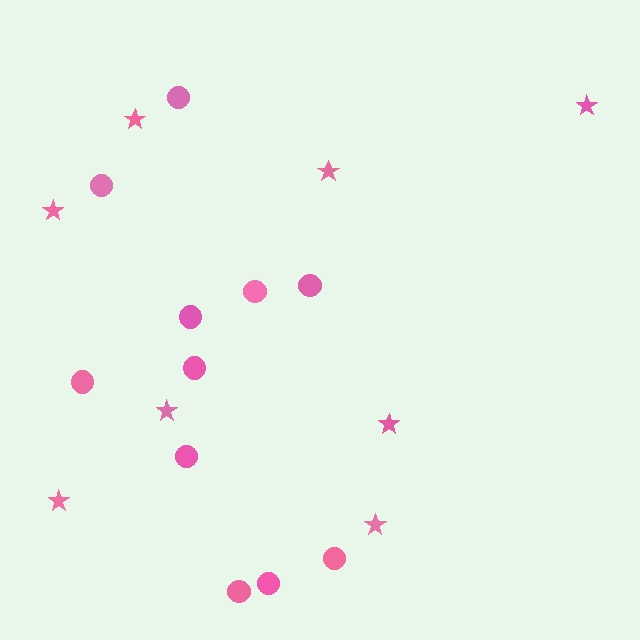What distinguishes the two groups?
There are 2 groups: one group of stars (8) and one group of circles (11).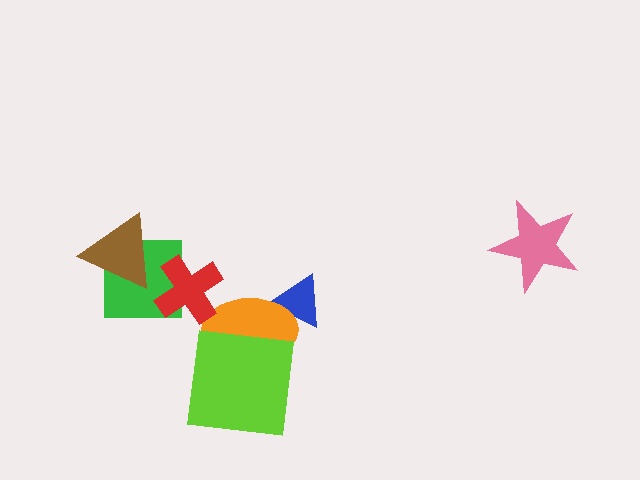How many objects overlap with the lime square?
1 object overlaps with the lime square.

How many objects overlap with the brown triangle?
1 object overlaps with the brown triangle.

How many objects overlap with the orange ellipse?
3 objects overlap with the orange ellipse.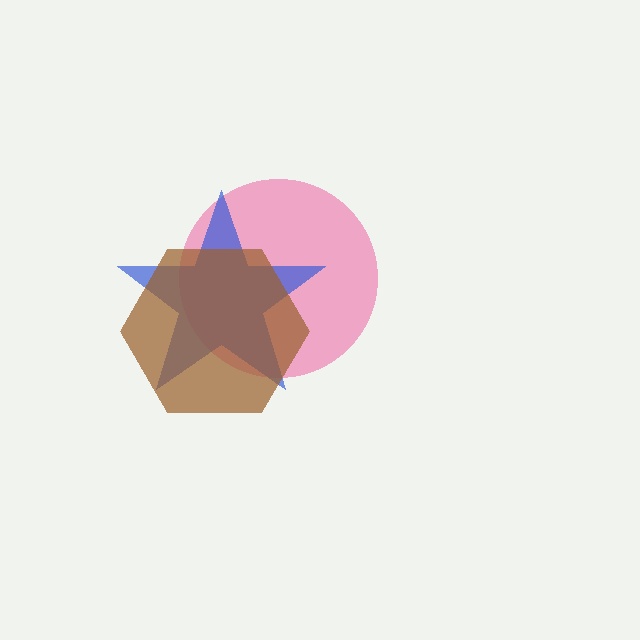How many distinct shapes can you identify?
There are 3 distinct shapes: a pink circle, a blue star, a brown hexagon.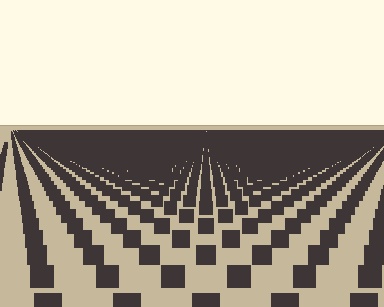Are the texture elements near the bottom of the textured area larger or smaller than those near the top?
Larger. Near the bottom, elements are closer to the viewer and appear at a bigger on-screen size.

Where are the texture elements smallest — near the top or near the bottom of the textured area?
Near the top.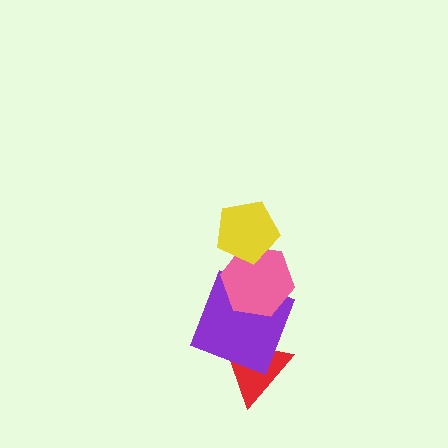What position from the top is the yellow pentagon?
The yellow pentagon is 1st from the top.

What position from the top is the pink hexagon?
The pink hexagon is 2nd from the top.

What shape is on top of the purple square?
The pink hexagon is on top of the purple square.